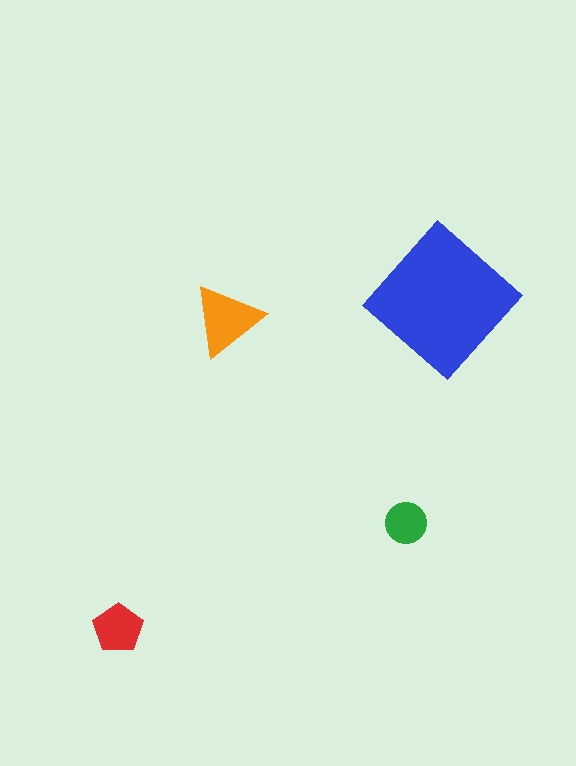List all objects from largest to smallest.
The blue diamond, the orange triangle, the red pentagon, the green circle.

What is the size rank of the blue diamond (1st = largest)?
1st.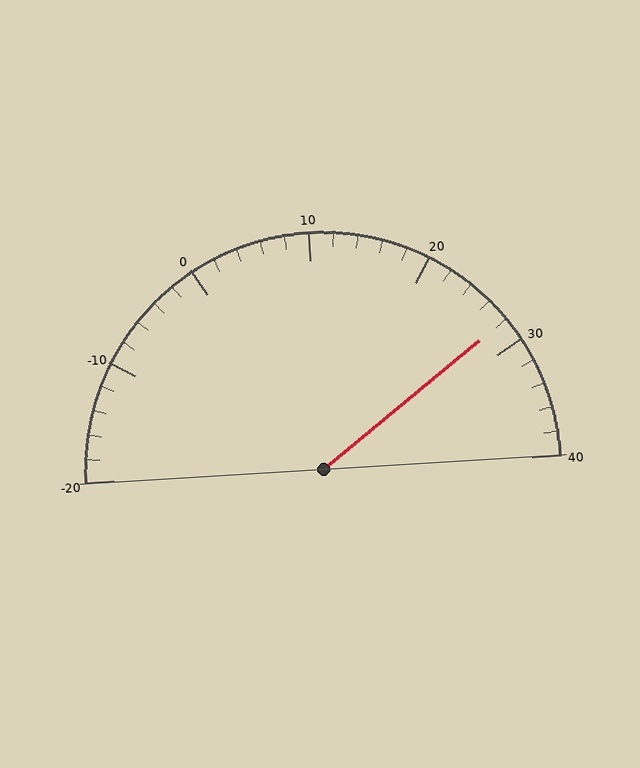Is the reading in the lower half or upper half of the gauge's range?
The reading is in the upper half of the range (-20 to 40).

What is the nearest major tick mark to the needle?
The nearest major tick mark is 30.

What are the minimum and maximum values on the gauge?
The gauge ranges from -20 to 40.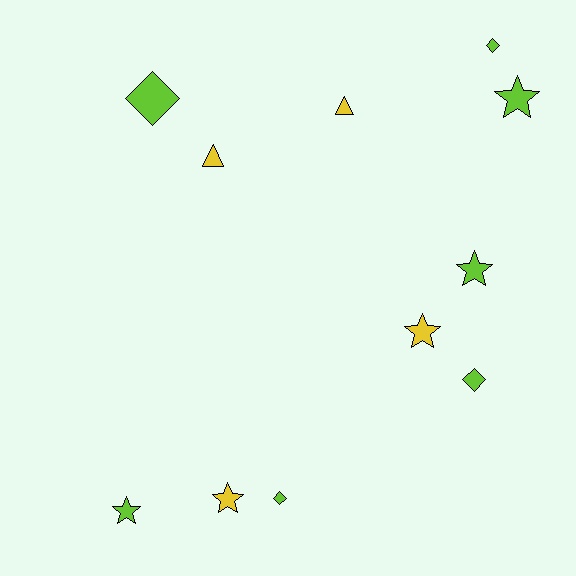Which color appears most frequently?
Lime, with 7 objects.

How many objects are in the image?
There are 11 objects.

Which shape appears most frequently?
Star, with 5 objects.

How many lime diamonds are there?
There are 4 lime diamonds.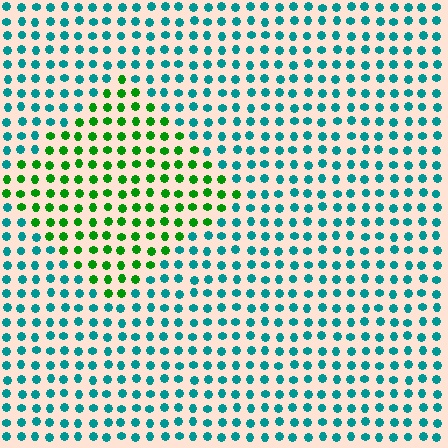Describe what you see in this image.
The image is filled with small teal elements in a uniform arrangement. A diamond-shaped region is visible where the elements are tinted to a slightly different hue, forming a subtle color boundary.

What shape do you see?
I see a diamond.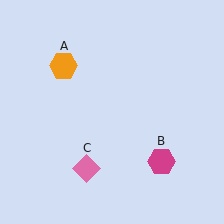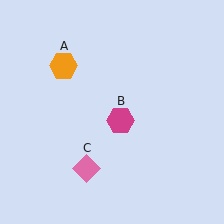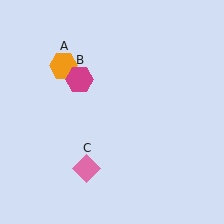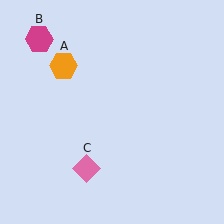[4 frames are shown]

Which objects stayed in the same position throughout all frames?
Orange hexagon (object A) and pink diamond (object C) remained stationary.